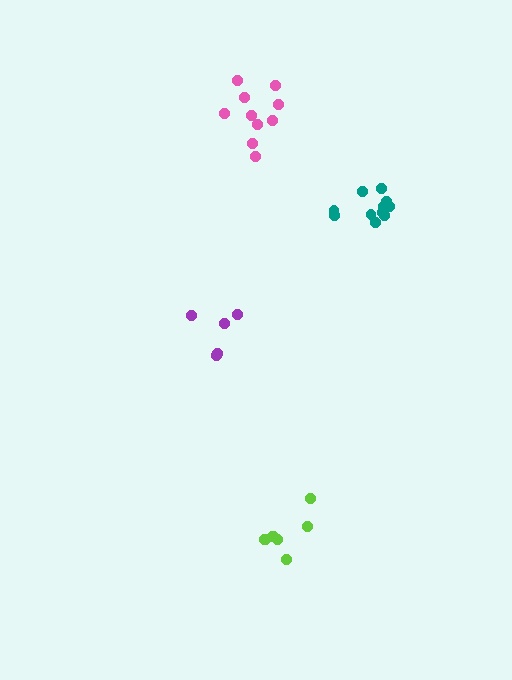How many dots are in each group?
Group 1: 5 dots, Group 2: 11 dots, Group 3: 10 dots, Group 4: 8 dots (34 total).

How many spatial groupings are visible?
There are 4 spatial groupings.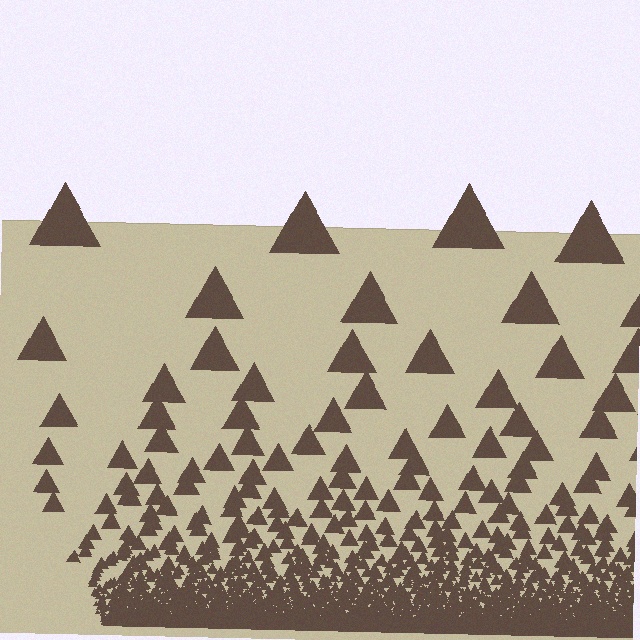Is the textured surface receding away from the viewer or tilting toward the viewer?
The surface appears to tilt toward the viewer. Texture elements get larger and sparser toward the top.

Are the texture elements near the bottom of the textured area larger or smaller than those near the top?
Smaller. The gradient is inverted — elements near the bottom are smaller and denser.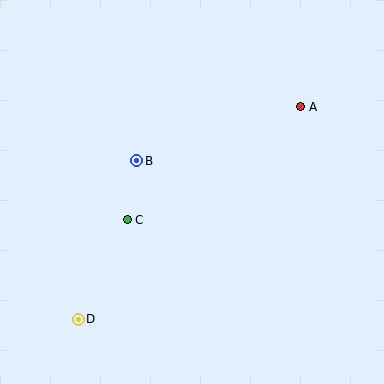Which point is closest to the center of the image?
Point B at (137, 161) is closest to the center.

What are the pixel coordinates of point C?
Point C is at (127, 220).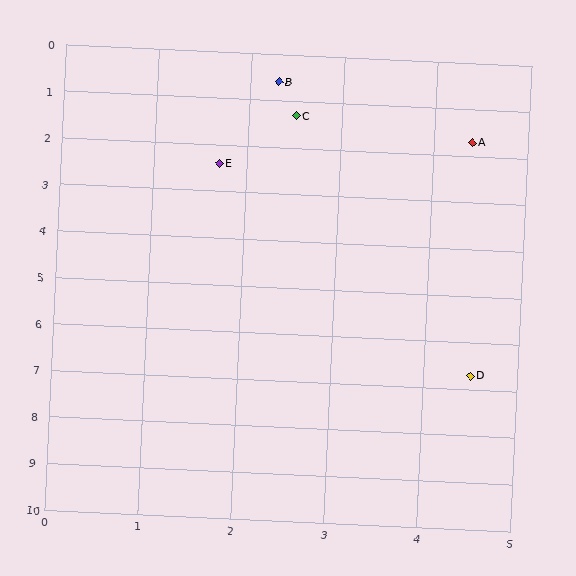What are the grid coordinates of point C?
Point C is at approximately (2.5, 1.3).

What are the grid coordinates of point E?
Point E is at approximately (1.7, 2.4).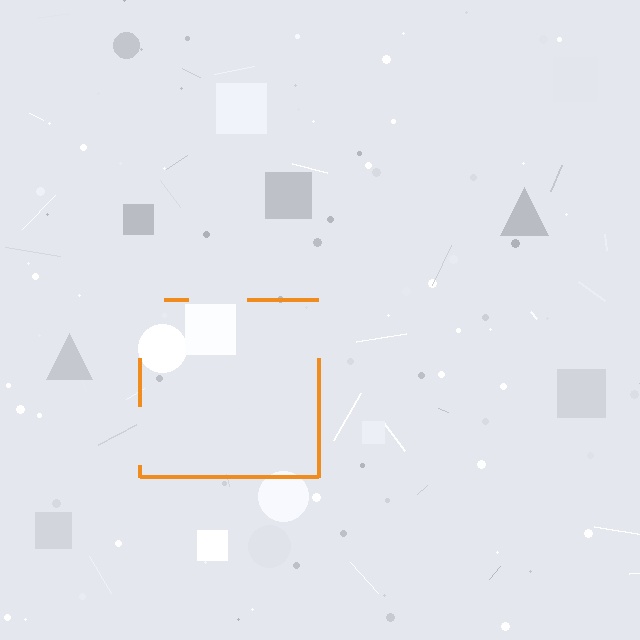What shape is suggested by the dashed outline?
The dashed outline suggests a square.